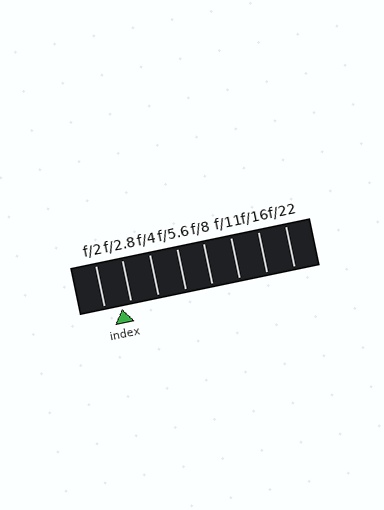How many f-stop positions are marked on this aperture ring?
There are 8 f-stop positions marked.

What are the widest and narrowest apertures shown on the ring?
The widest aperture shown is f/2 and the narrowest is f/22.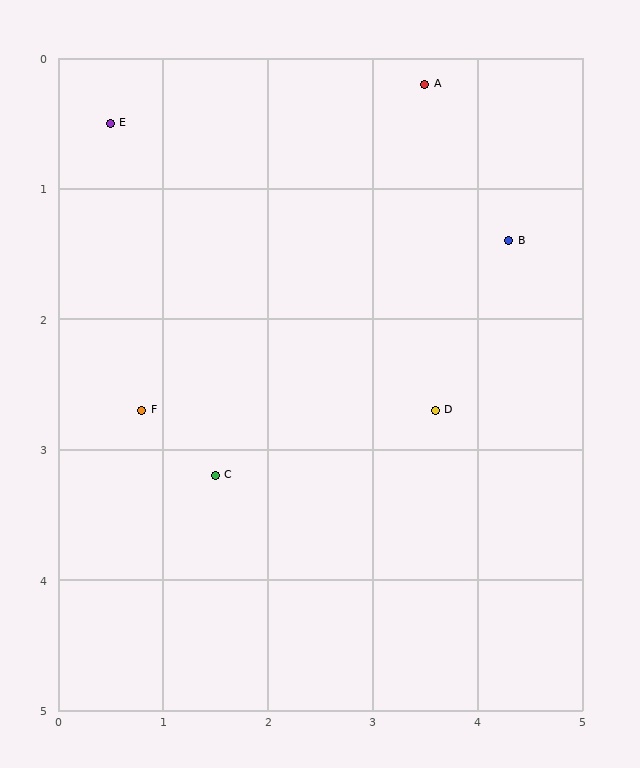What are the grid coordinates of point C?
Point C is at approximately (1.5, 3.2).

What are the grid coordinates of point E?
Point E is at approximately (0.5, 0.5).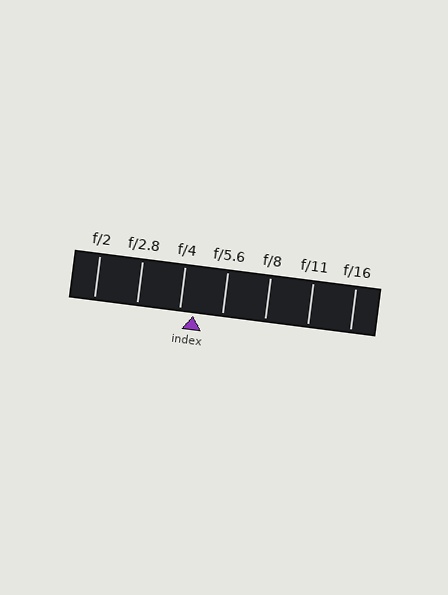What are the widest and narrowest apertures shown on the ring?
The widest aperture shown is f/2 and the narrowest is f/16.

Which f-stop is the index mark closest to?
The index mark is closest to f/4.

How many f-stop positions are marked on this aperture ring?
There are 7 f-stop positions marked.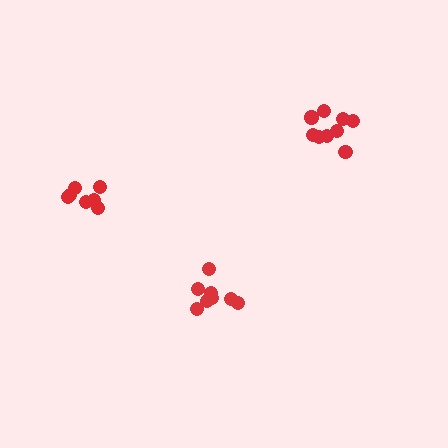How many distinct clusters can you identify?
There are 3 distinct clusters.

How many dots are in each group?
Group 1: 7 dots, Group 2: 8 dots, Group 3: 9 dots (24 total).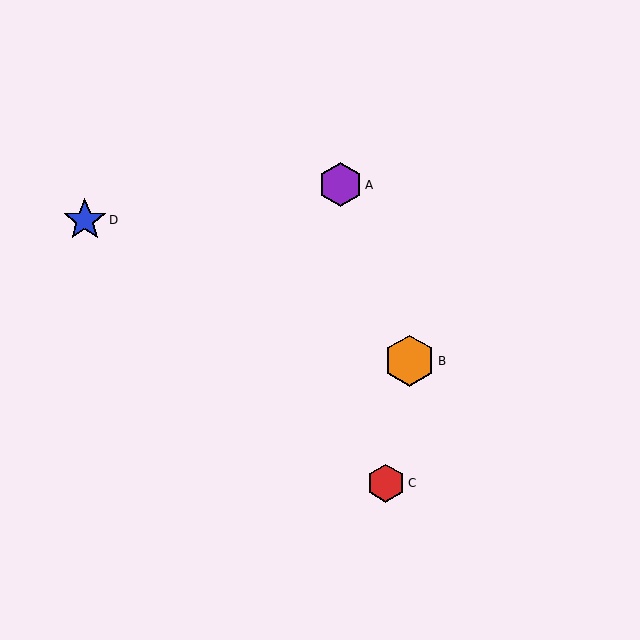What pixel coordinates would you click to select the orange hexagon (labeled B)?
Click at (409, 361) to select the orange hexagon B.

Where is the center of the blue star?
The center of the blue star is at (85, 220).